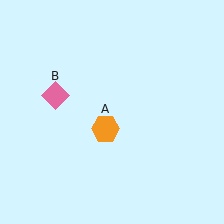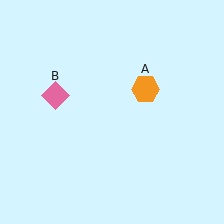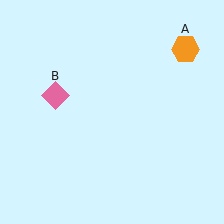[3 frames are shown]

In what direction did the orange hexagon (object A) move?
The orange hexagon (object A) moved up and to the right.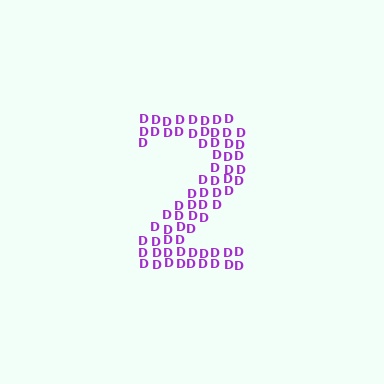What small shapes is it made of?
It is made of small letter D's.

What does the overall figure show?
The overall figure shows the digit 2.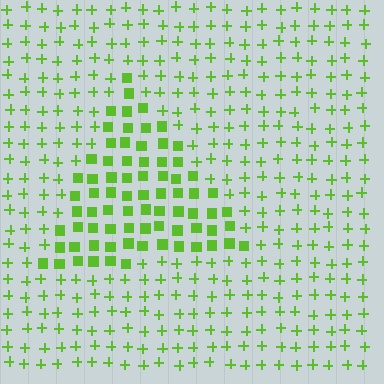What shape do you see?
I see a triangle.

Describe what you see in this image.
The image is filled with small lime elements arranged in a uniform grid. A triangle-shaped region contains squares, while the surrounding area contains plus signs. The boundary is defined purely by the change in element shape.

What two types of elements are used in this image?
The image uses squares inside the triangle region and plus signs outside it.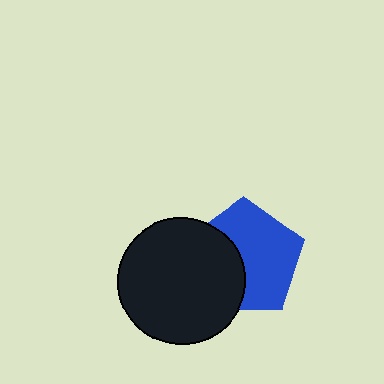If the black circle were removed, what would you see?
You would see the complete blue pentagon.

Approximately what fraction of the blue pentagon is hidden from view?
Roughly 39% of the blue pentagon is hidden behind the black circle.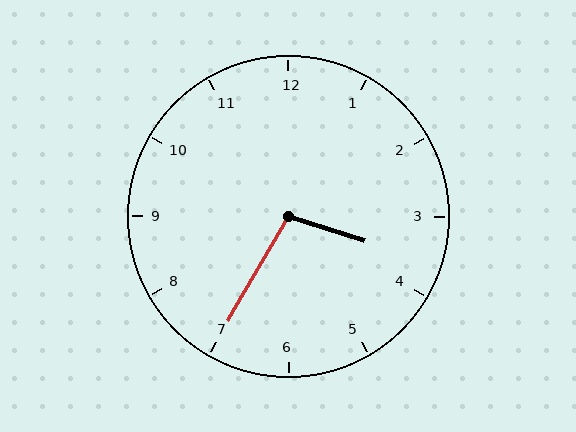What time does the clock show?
3:35.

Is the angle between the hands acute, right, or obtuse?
It is obtuse.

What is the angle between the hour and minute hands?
Approximately 102 degrees.